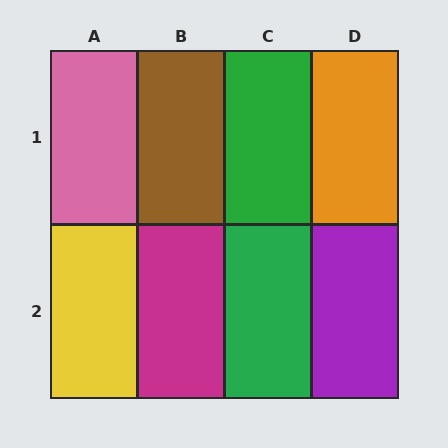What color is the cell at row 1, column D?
Orange.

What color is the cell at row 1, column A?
Pink.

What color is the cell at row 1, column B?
Brown.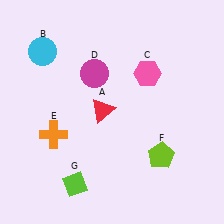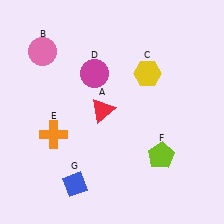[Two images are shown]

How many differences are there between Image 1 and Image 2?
There are 3 differences between the two images.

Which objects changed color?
B changed from cyan to pink. C changed from pink to yellow. G changed from lime to blue.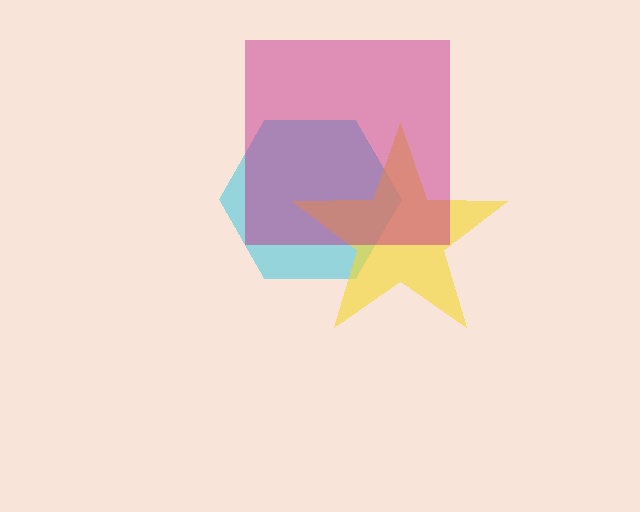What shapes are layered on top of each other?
The layered shapes are: a cyan hexagon, a yellow star, a magenta square.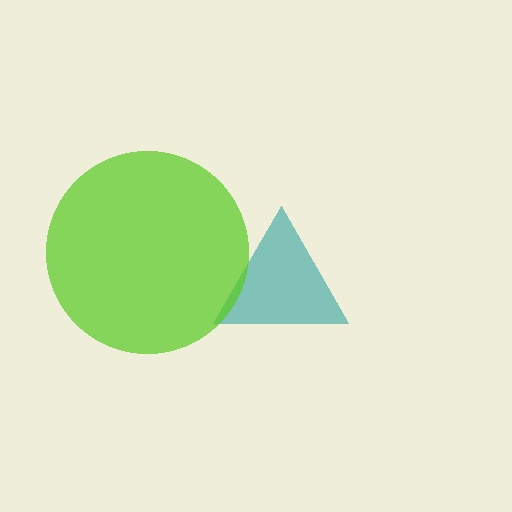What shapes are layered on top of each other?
The layered shapes are: a teal triangle, a lime circle.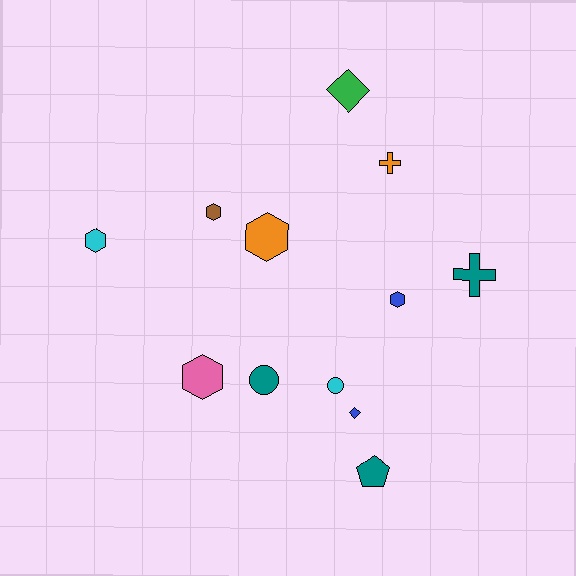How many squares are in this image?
There are no squares.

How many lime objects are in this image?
There are no lime objects.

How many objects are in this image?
There are 12 objects.